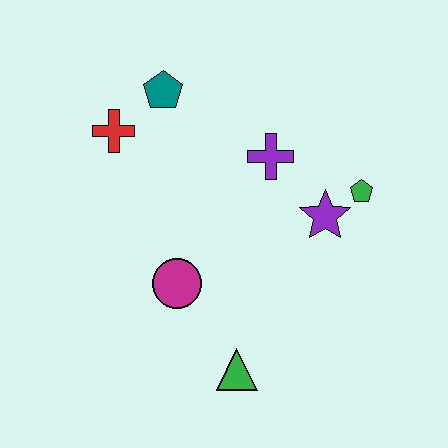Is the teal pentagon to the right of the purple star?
No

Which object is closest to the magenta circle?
The green triangle is closest to the magenta circle.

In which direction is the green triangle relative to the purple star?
The green triangle is below the purple star.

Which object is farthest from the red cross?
The green triangle is farthest from the red cross.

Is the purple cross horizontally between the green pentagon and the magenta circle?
Yes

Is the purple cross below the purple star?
No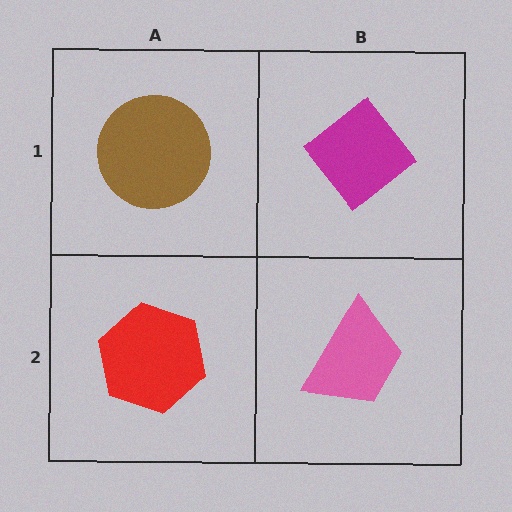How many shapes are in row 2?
2 shapes.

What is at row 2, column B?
A pink trapezoid.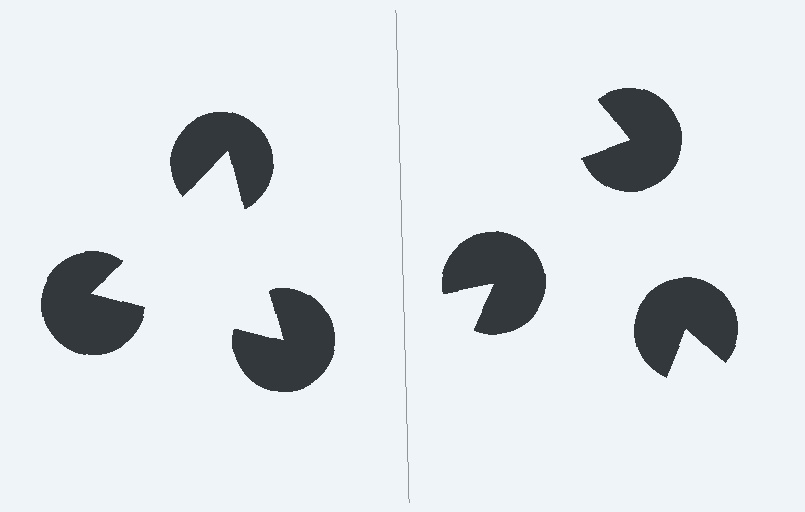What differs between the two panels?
The pac-man discs are positioned identically on both sides; only the wedge orientations differ. On the left they align to a triangle; on the right they are misaligned.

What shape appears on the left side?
An illusory triangle.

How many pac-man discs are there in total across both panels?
6 — 3 on each side.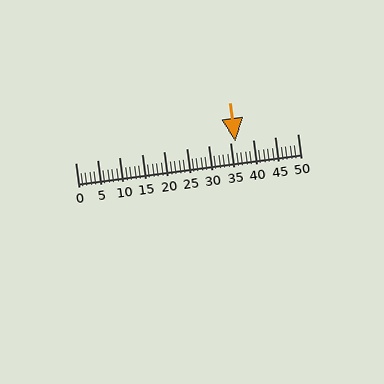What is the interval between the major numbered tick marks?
The major tick marks are spaced 5 units apart.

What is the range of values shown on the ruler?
The ruler shows values from 0 to 50.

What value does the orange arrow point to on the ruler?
The orange arrow points to approximately 36.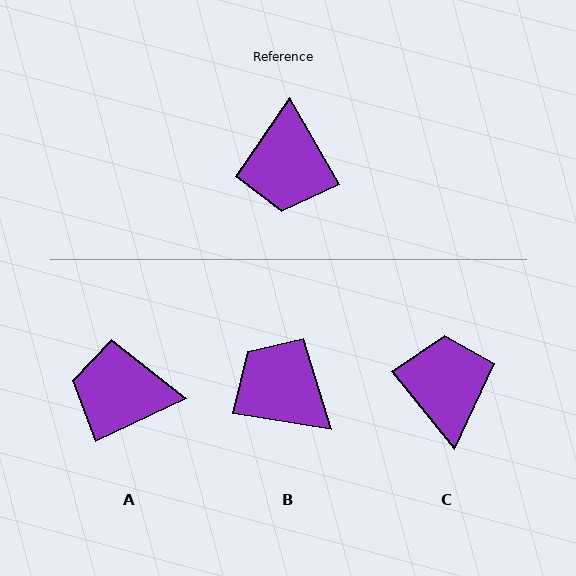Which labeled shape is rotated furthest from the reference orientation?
C, about 171 degrees away.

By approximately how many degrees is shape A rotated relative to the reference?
Approximately 95 degrees clockwise.